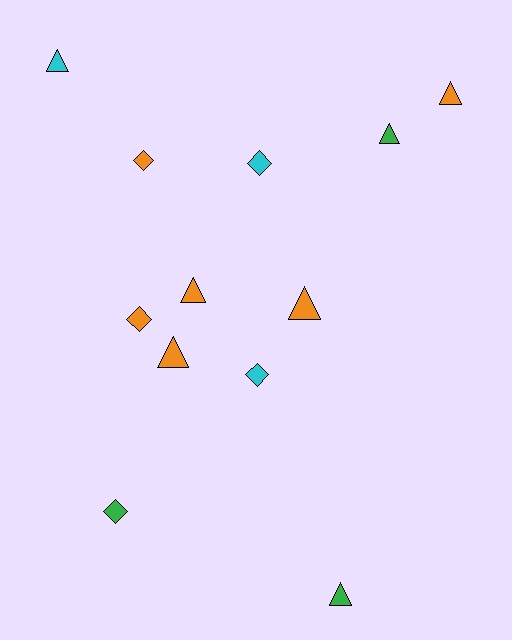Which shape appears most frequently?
Triangle, with 7 objects.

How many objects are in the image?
There are 12 objects.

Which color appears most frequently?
Orange, with 6 objects.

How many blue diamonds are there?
There are no blue diamonds.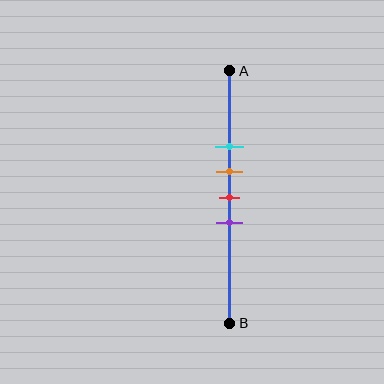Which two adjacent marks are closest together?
The orange and red marks are the closest adjacent pair.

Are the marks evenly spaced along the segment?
Yes, the marks are approximately evenly spaced.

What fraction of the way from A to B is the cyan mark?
The cyan mark is approximately 30% (0.3) of the way from A to B.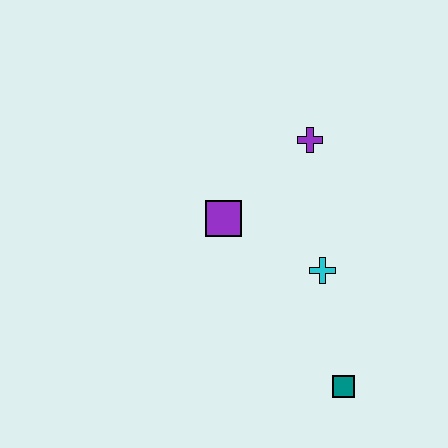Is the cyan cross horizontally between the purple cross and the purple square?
No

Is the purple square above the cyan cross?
Yes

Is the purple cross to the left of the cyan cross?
Yes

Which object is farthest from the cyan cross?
The purple cross is farthest from the cyan cross.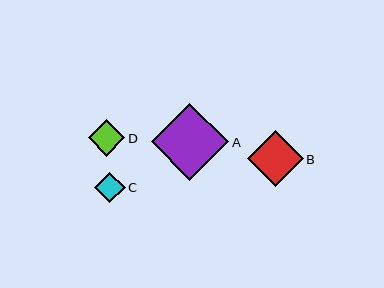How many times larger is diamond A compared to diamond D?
Diamond A is approximately 2.1 times the size of diamond D.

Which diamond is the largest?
Diamond A is the largest with a size of approximately 77 pixels.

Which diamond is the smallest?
Diamond C is the smallest with a size of approximately 31 pixels.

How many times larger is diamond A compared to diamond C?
Diamond A is approximately 2.5 times the size of diamond C.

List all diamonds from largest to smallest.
From largest to smallest: A, B, D, C.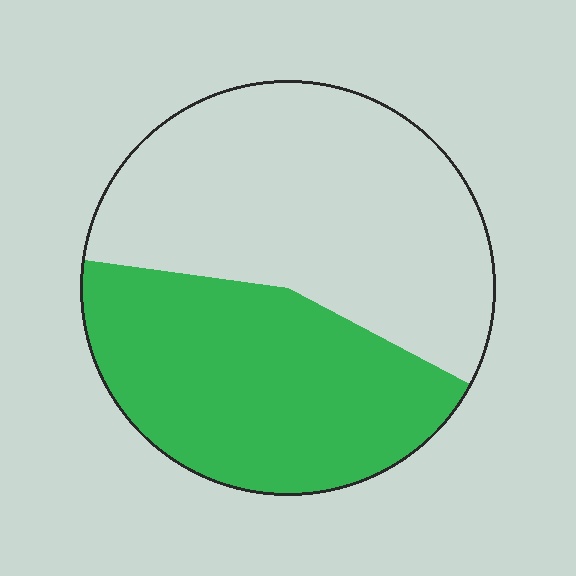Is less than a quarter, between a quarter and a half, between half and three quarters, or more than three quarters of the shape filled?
Between a quarter and a half.